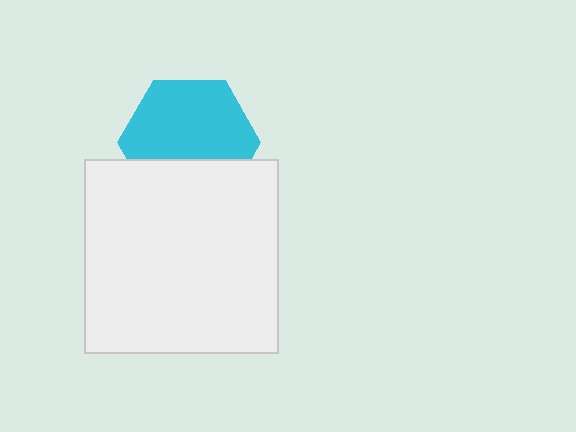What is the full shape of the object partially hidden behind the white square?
The partially hidden object is a cyan hexagon.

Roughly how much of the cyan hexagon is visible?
Most of it is visible (roughly 67%).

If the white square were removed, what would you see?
You would see the complete cyan hexagon.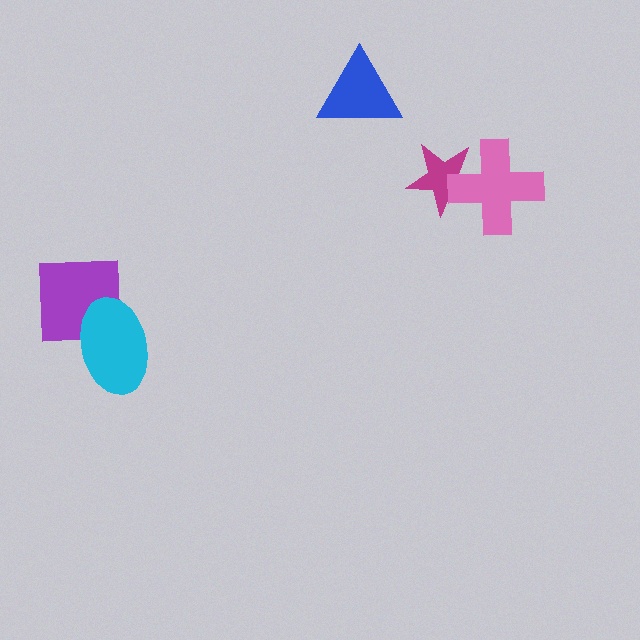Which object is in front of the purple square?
The cyan ellipse is in front of the purple square.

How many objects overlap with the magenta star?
1 object overlaps with the magenta star.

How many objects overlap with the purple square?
1 object overlaps with the purple square.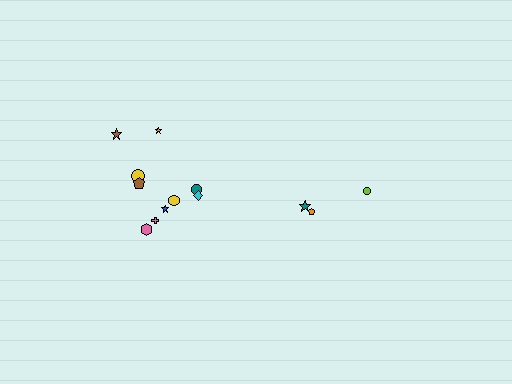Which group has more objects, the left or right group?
The left group.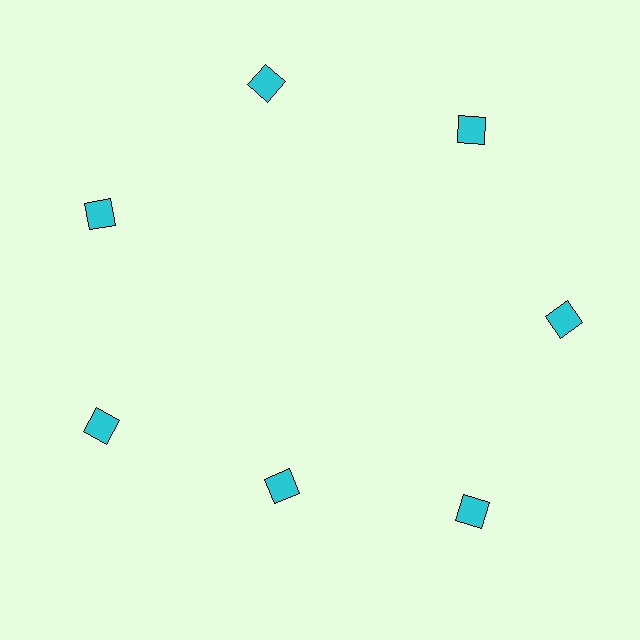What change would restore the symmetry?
The symmetry would be restored by moving it outward, back onto the ring so that all 7 diamonds sit at equal angles and equal distance from the center.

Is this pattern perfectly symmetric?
No. The 7 cyan diamonds are arranged in a ring, but one element near the 6 o'clock position is pulled inward toward the center, breaking the 7-fold rotational symmetry.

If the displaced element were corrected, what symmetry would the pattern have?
It would have 7-fold rotational symmetry — the pattern would map onto itself every 51 degrees.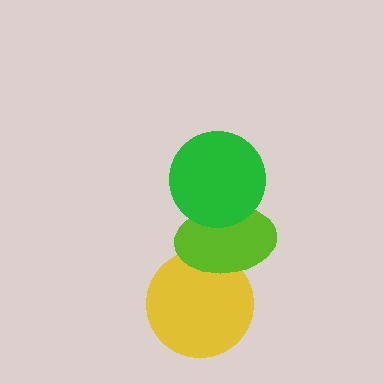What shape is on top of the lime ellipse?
The green circle is on top of the lime ellipse.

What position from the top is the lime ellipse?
The lime ellipse is 2nd from the top.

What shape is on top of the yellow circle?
The lime ellipse is on top of the yellow circle.